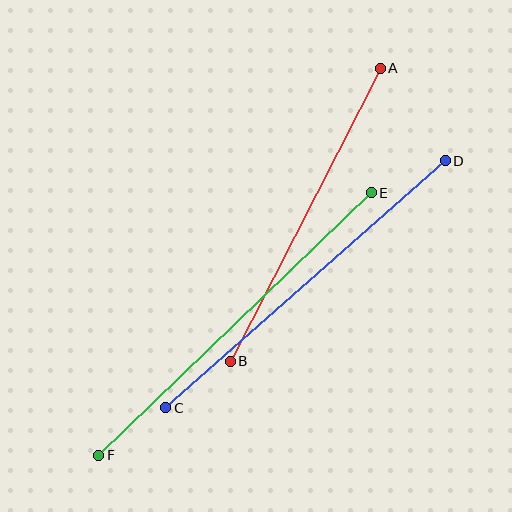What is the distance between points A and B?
The distance is approximately 329 pixels.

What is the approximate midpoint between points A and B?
The midpoint is at approximately (305, 215) pixels.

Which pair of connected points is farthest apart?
Points E and F are farthest apart.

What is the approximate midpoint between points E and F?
The midpoint is at approximately (235, 324) pixels.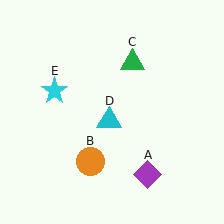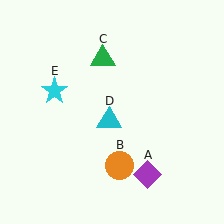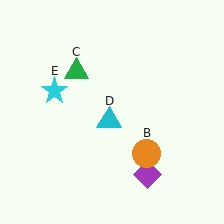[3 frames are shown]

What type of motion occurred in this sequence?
The orange circle (object B), green triangle (object C) rotated counterclockwise around the center of the scene.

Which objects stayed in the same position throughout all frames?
Purple diamond (object A) and cyan triangle (object D) and cyan star (object E) remained stationary.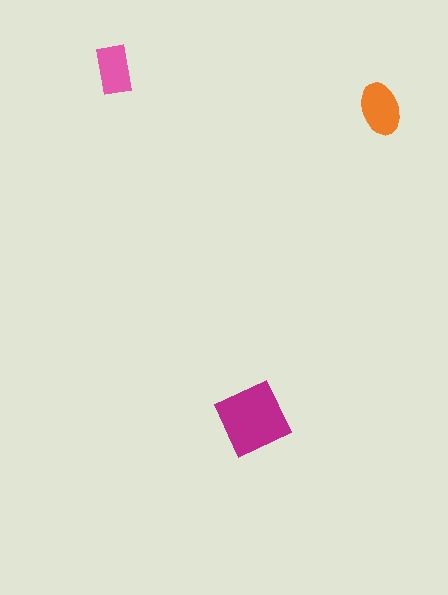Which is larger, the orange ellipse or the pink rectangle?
The orange ellipse.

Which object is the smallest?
The pink rectangle.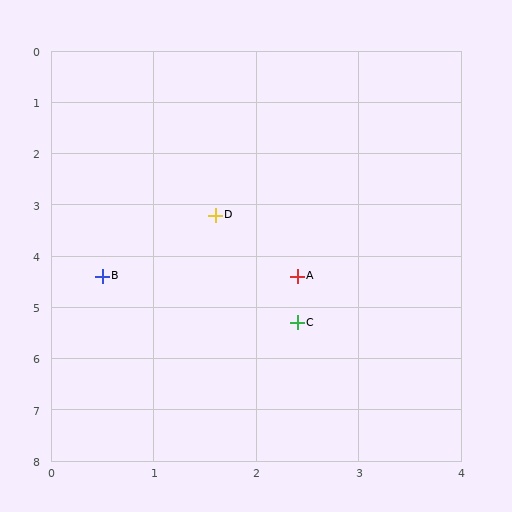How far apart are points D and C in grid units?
Points D and C are about 2.2 grid units apart.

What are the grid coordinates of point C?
Point C is at approximately (2.4, 5.3).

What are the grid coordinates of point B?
Point B is at approximately (0.5, 4.4).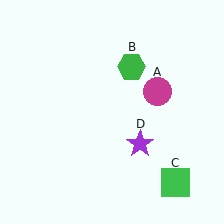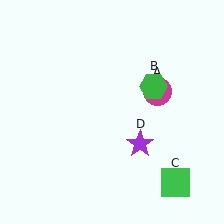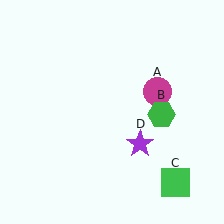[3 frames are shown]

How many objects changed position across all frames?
1 object changed position: green hexagon (object B).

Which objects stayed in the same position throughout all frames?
Magenta circle (object A) and green square (object C) and purple star (object D) remained stationary.